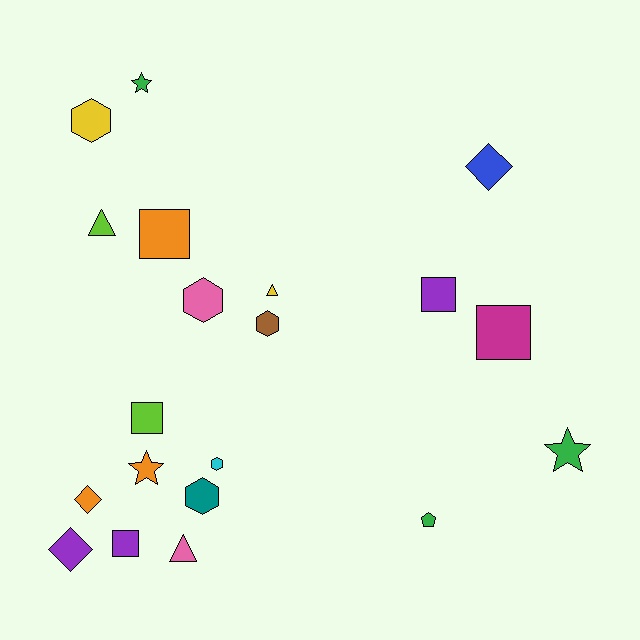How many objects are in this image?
There are 20 objects.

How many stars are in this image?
There are 3 stars.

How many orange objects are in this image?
There are 3 orange objects.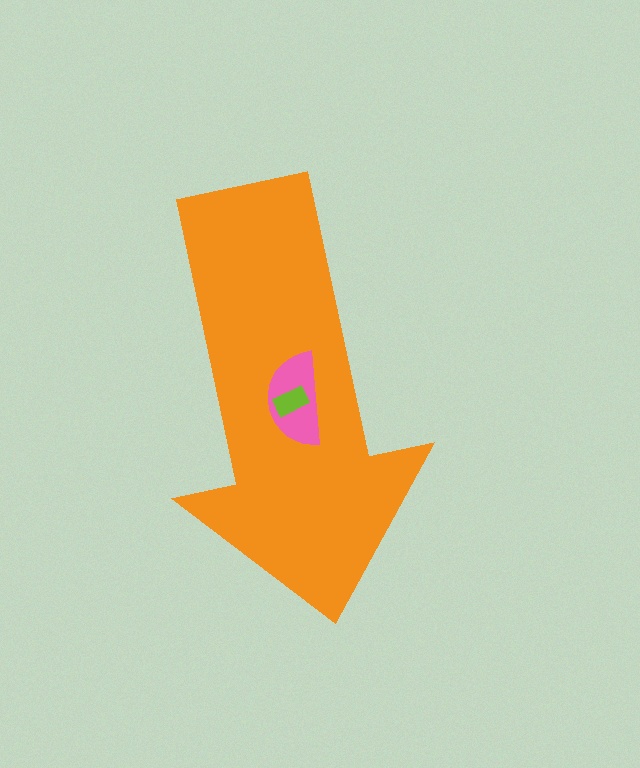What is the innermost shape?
The lime rectangle.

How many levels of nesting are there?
3.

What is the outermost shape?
The orange arrow.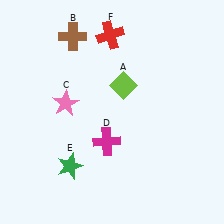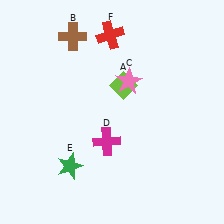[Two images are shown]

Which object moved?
The pink star (C) moved right.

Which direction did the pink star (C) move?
The pink star (C) moved right.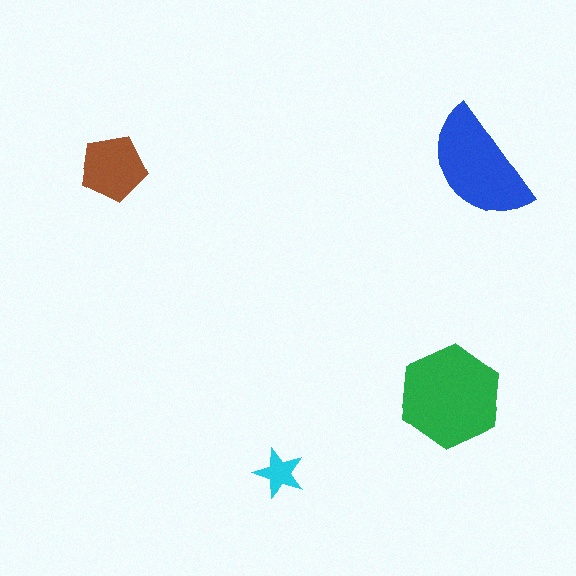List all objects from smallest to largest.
The cyan star, the brown pentagon, the blue semicircle, the green hexagon.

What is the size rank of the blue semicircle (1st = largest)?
2nd.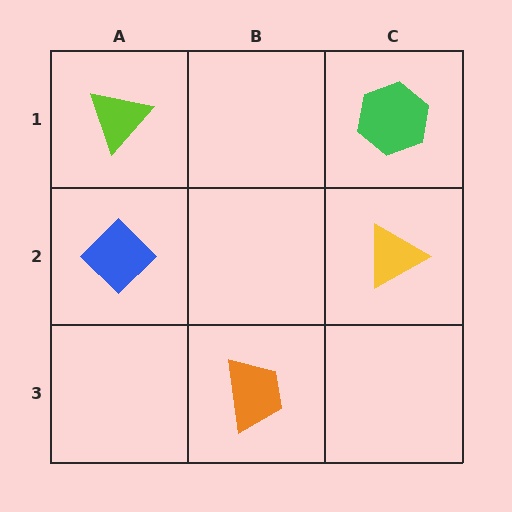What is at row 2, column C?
A yellow triangle.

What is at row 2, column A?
A blue diamond.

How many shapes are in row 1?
2 shapes.